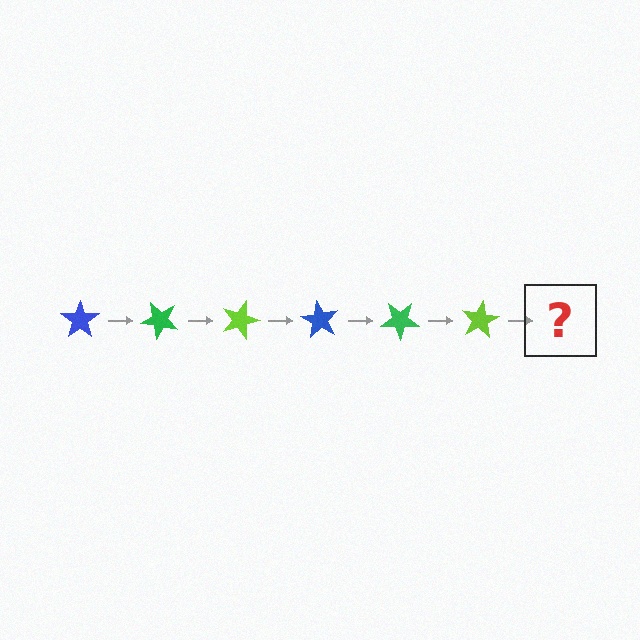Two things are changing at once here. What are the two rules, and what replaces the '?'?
The two rules are that it rotates 45 degrees each step and the color cycles through blue, green, and lime. The '?' should be a blue star, rotated 270 degrees from the start.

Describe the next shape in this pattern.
It should be a blue star, rotated 270 degrees from the start.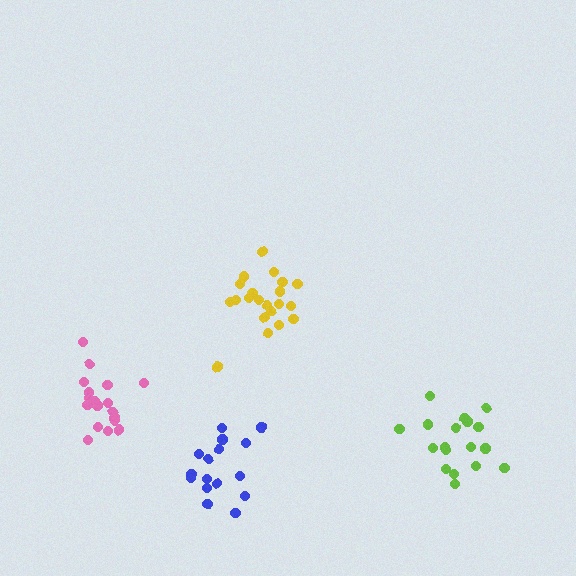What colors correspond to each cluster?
The clusters are colored: yellow, lime, pink, blue.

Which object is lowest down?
The blue cluster is bottommost.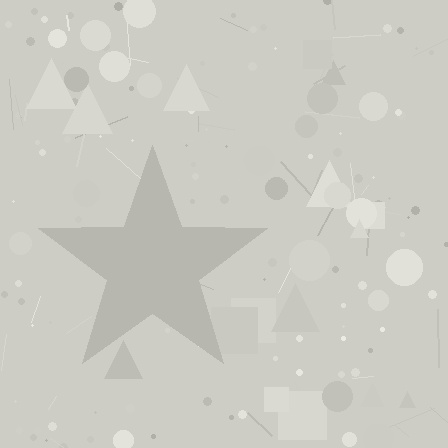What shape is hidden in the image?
A star is hidden in the image.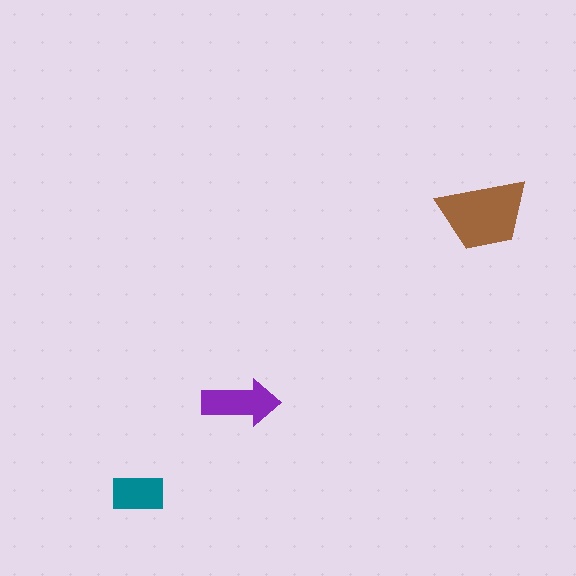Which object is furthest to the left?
The teal rectangle is leftmost.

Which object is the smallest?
The teal rectangle.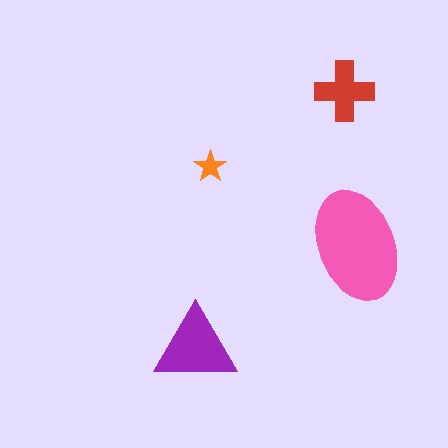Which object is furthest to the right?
The pink ellipse is rightmost.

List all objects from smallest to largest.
The orange star, the red cross, the purple triangle, the pink ellipse.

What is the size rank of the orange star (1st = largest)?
4th.